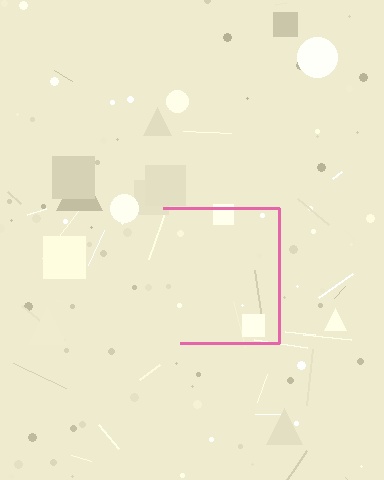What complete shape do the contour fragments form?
The contour fragments form a square.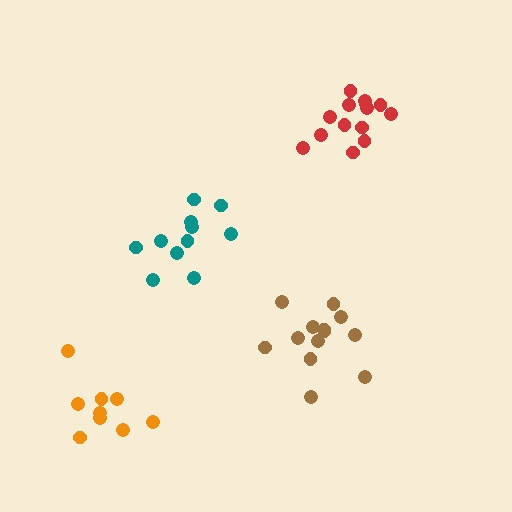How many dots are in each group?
Group 1: 9 dots, Group 2: 11 dots, Group 3: 14 dots, Group 4: 13 dots (47 total).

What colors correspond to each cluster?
The clusters are colored: orange, teal, red, brown.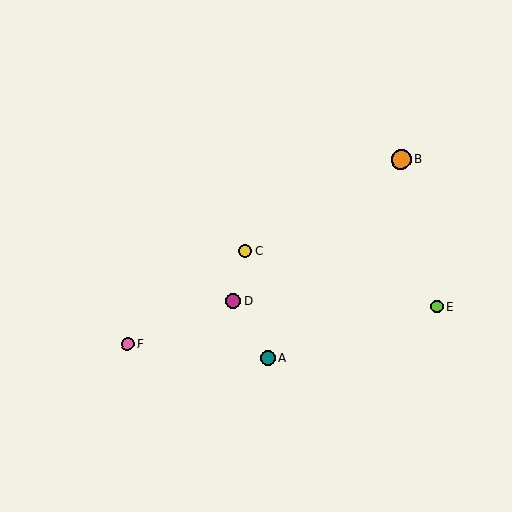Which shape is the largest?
The orange circle (labeled B) is the largest.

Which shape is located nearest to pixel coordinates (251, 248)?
The yellow circle (labeled C) at (245, 251) is nearest to that location.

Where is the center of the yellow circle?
The center of the yellow circle is at (245, 251).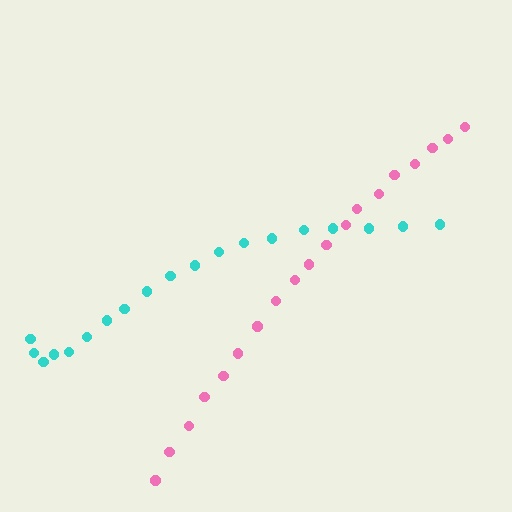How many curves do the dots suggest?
There are 2 distinct paths.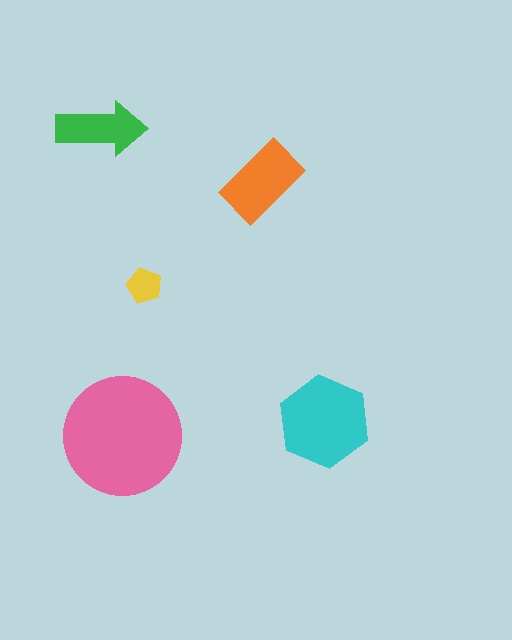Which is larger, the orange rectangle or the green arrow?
The orange rectangle.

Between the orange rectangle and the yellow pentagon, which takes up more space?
The orange rectangle.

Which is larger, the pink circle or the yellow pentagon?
The pink circle.